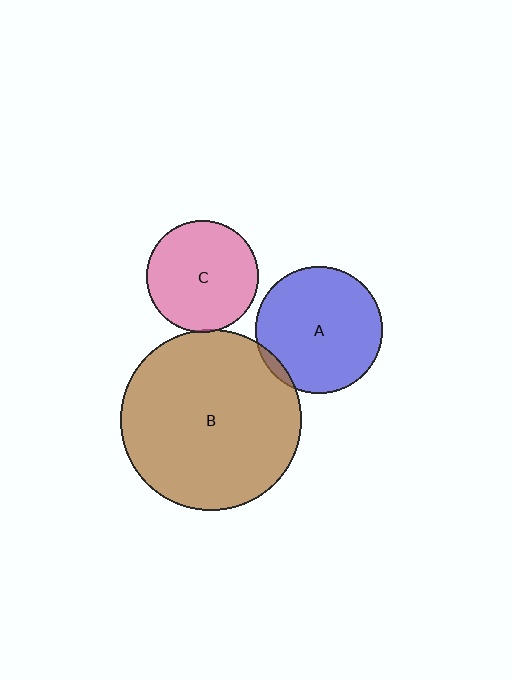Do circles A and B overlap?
Yes.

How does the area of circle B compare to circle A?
Approximately 2.0 times.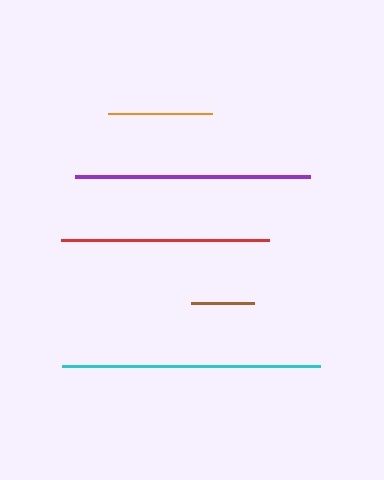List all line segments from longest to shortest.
From longest to shortest: cyan, purple, red, orange, brown.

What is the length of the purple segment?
The purple segment is approximately 235 pixels long.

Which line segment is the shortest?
The brown line is the shortest at approximately 63 pixels.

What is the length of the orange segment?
The orange segment is approximately 104 pixels long.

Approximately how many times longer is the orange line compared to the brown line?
The orange line is approximately 1.6 times the length of the brown line.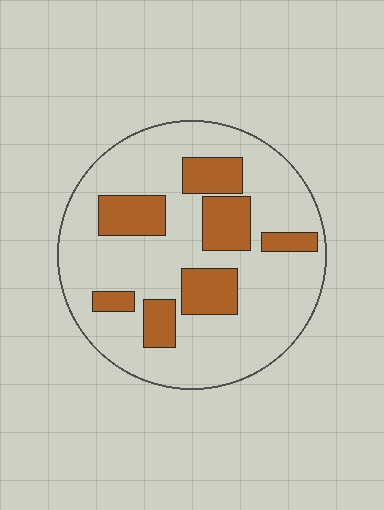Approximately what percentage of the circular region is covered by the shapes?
Approximately 25%.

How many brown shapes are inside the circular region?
7.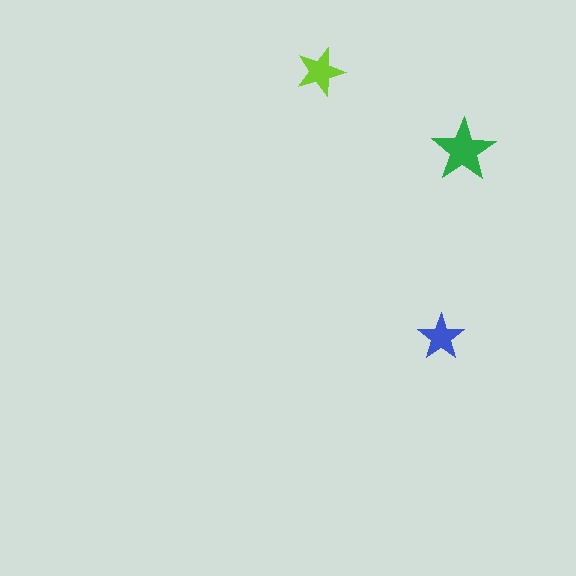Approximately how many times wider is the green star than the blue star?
About 1.5 times wider.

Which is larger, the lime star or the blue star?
The lime one.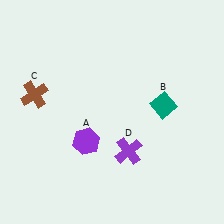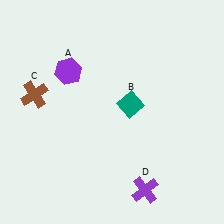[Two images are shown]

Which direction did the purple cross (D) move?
The purple cross (D) moved down.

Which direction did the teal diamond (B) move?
The teal diamond (B) moved left.